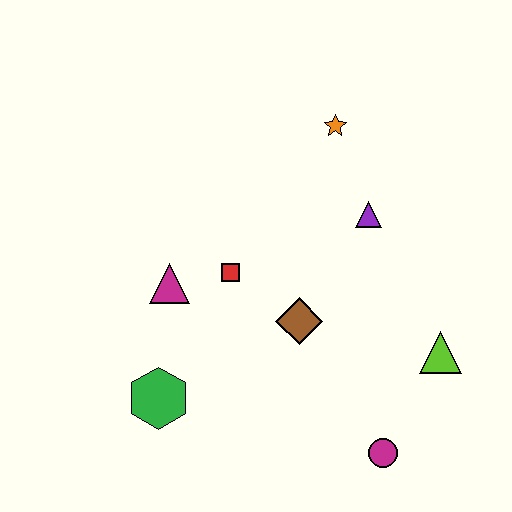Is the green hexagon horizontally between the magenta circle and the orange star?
No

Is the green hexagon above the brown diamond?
No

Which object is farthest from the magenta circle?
The orange star is farthest from the magenta circle.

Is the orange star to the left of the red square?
No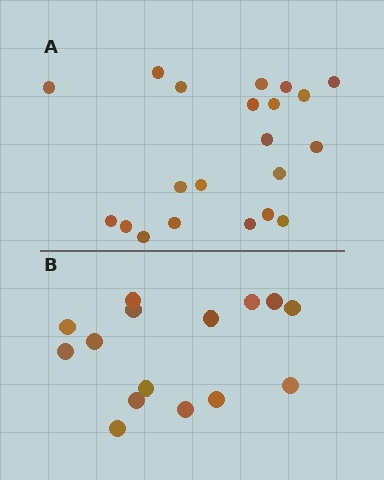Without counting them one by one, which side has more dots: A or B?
Region A (the top region) has more dots.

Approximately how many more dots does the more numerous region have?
Region A has about 6 more dots than region B.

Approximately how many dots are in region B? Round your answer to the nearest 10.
About 20 dots. (The exact count is 15, which rounds to 20.)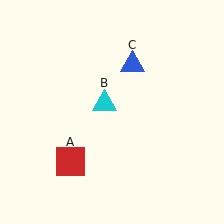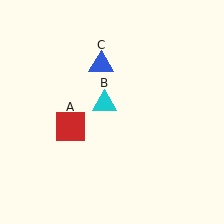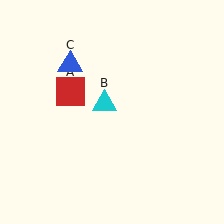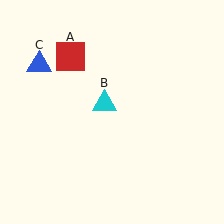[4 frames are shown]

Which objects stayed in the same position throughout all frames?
Cyan triangle (object B) remained stationary.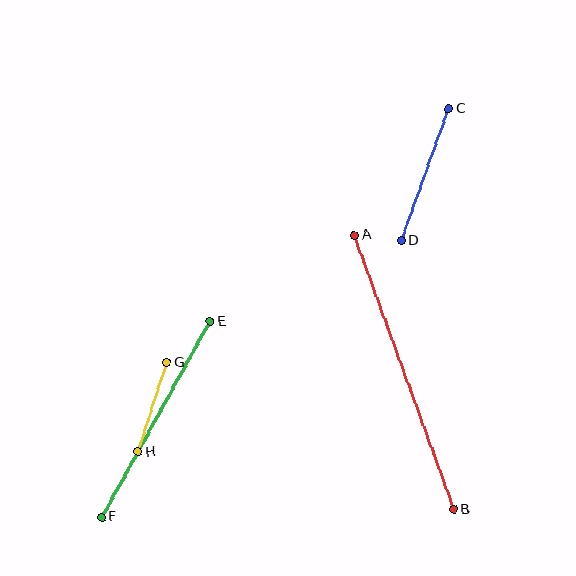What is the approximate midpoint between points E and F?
The midpoint is at approximately (156, 419) pixels.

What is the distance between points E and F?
The distance is approximately 224 pixels.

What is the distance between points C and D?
The distance is approximately 140 pixels.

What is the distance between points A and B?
The distance is approximately 292 pixels.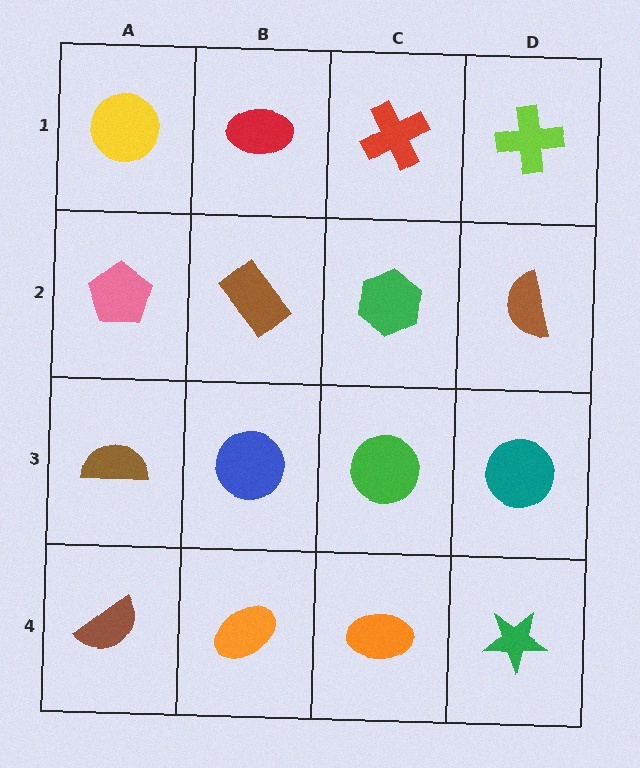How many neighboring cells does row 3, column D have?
3.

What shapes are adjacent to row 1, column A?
A pink pentagon (row 2, column A), a red ellipse (row 1, column B).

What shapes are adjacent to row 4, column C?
A green circle (row 3, column C), an orange ellipse (row 4, column B), a green star (row 4, column D).